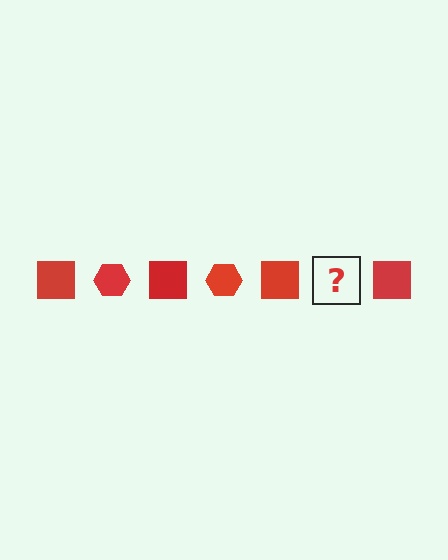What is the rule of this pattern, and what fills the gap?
The rule is that the pattern cycles through square, hexagon shapes in red. The gap should be filled with a red hexagon.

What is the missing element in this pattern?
The missing element is a red hexagon.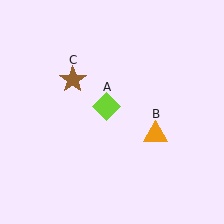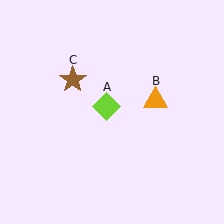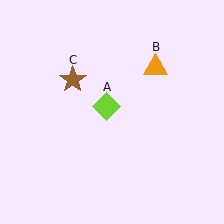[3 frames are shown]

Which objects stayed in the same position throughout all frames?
Lime diamond (object A) and brown star (object C) remained stationary.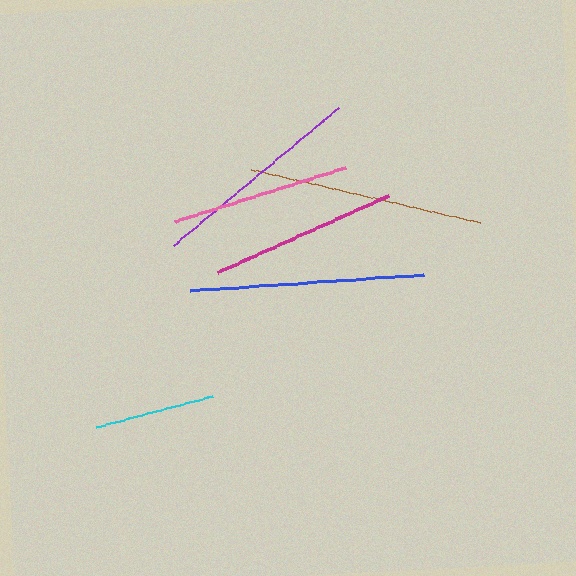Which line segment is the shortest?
The cyan line is the shortest at approximately 121 pixels.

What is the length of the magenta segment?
The magenta segment is approximately 188 pixels long.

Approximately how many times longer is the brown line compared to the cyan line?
The brown line is approximately 1.9 times the length of the cyan line.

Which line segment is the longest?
The brown line is the longest at approximately 235 pixels.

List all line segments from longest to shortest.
From longest to shortest: brown, blue, purple, magenta, pink, cyan.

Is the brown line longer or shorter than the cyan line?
The brown line is longer than the cyan line.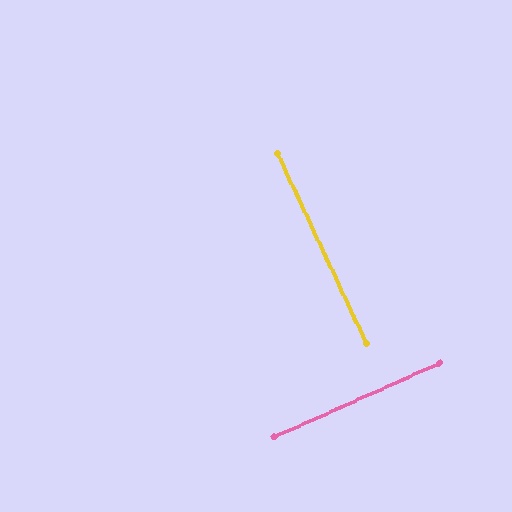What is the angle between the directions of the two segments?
Approximately 89 degrees.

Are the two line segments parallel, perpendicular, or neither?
Perpendicular — they meet at approximately 89°.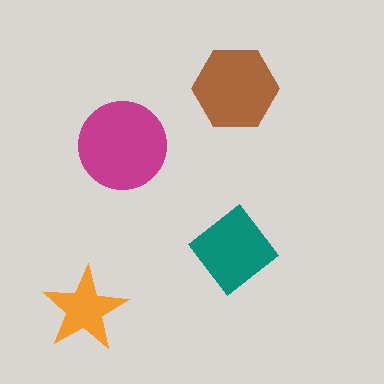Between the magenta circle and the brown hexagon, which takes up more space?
The magenta circle.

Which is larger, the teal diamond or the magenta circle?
The magenta circle.